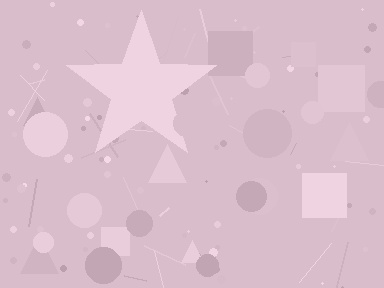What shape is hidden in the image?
A star is hidden in the image.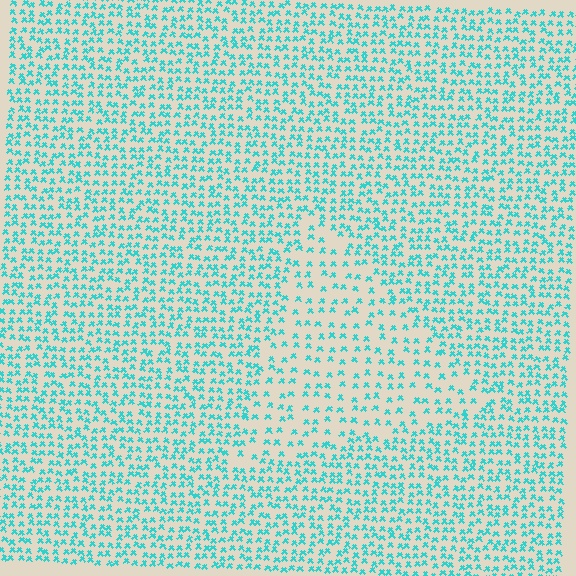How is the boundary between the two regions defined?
The boundary is defined by a change in element density (approximately 1.9x ratio). All elements are the same color, size, and shape.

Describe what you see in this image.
The image contains small cyan elements arranged at two different densities. A triangle-shaped region is visible where the elements are less densely packed than the surrounding area.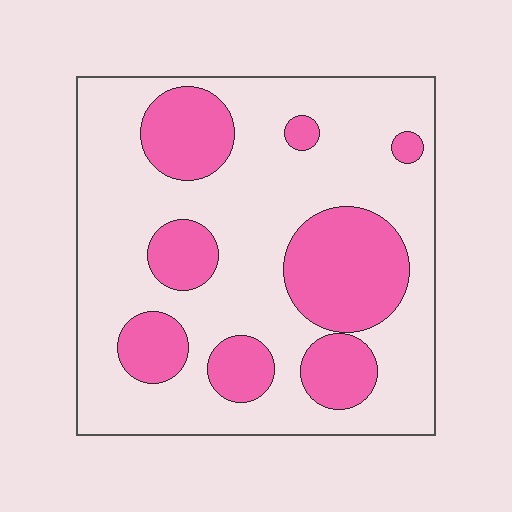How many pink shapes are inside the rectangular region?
8.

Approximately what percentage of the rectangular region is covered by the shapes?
Approximately 30%.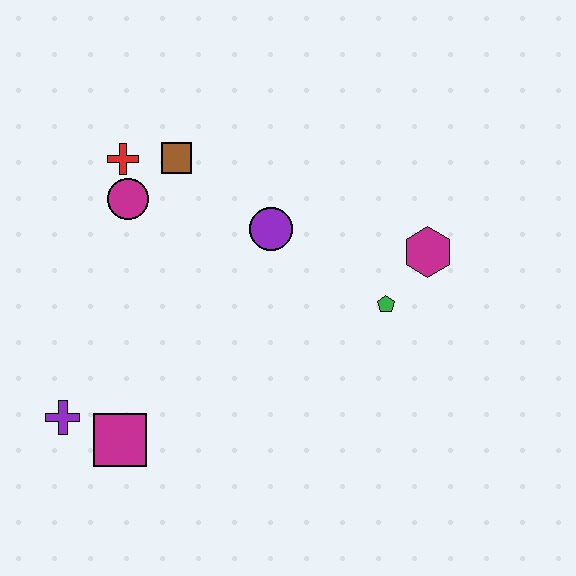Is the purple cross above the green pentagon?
No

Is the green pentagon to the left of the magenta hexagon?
Yes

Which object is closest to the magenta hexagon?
The green pentagon is closest to the magenta hexagon.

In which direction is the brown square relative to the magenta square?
The brown square is above the magenta square.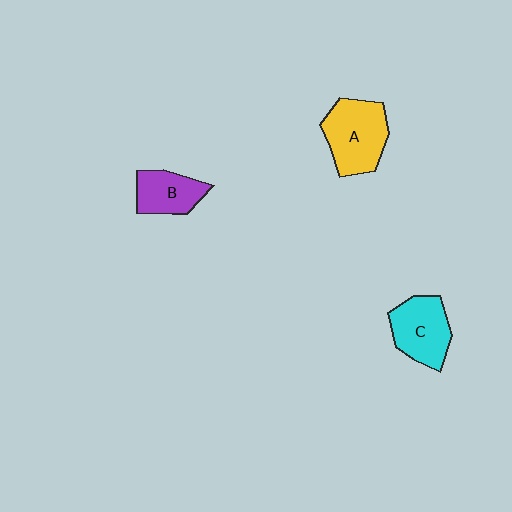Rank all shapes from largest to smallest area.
From largest to smallest: A (yellow), C (cyan), B (purple).